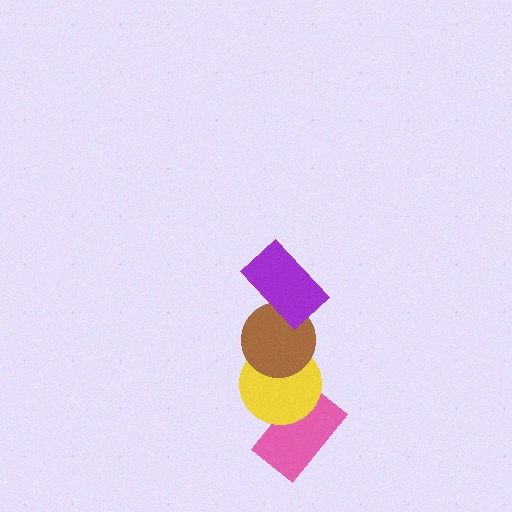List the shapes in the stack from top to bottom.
From top to bottom: the purple rectangle, the brown circle, the yellow circle, the pink rectangle.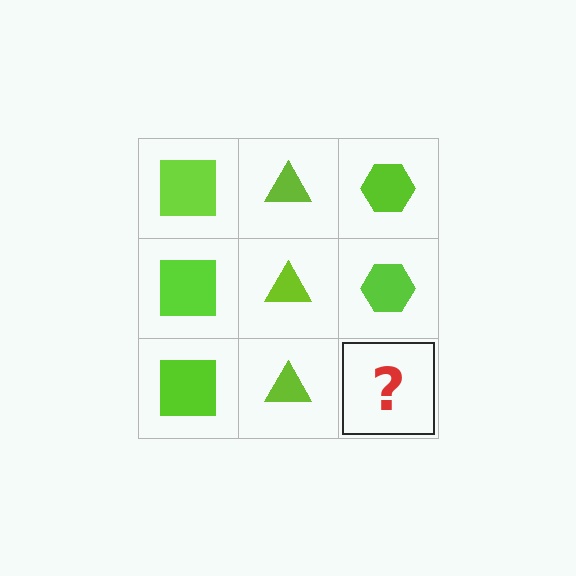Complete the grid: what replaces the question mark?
The question mark should be replaced with a lime hexagon.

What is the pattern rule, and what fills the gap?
The rule is that each column has a consistent shape. The gap should be filled with a lime hexagon.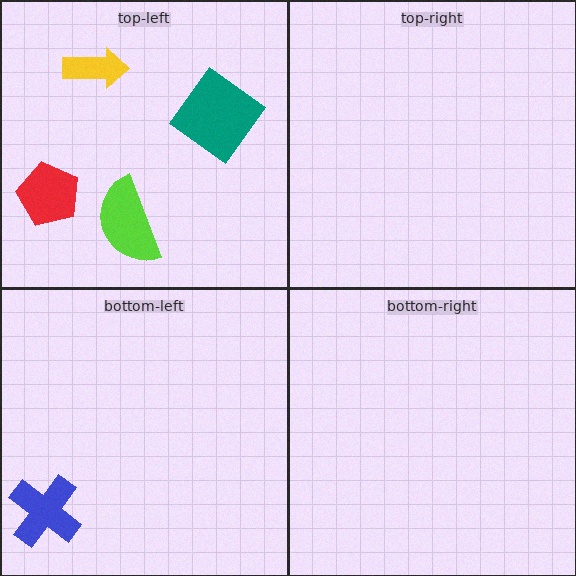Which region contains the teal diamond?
The top-left region.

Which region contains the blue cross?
The bottom-left region.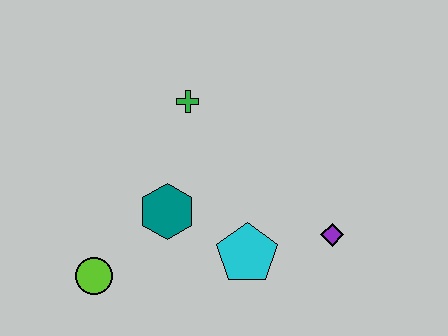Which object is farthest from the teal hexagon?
The purple diamond is farthest from the teal hexagon.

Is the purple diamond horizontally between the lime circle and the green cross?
No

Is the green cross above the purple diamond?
Yes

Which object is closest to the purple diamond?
The cyan pentagon is closest to the purple diamond.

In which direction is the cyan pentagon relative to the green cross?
The cyan pentagon is below the green cross.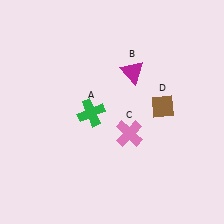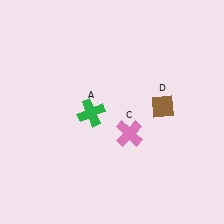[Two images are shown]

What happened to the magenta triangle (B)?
The magenta triangle (B) was removed in Image 2. It was in the top-right area of Image 1.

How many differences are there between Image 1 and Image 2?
There is 1 difference between the two images.